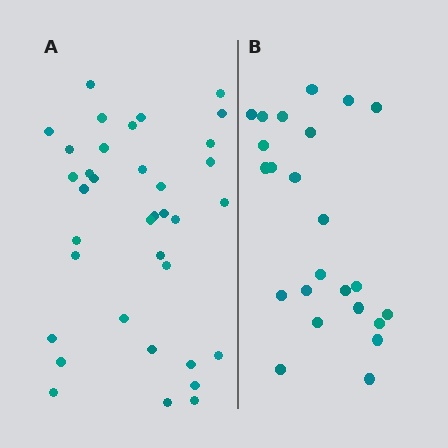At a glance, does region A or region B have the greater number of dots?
Region A (the left region) has more dots.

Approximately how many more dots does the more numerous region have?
Region A has roughly 12 or so more dots than region B.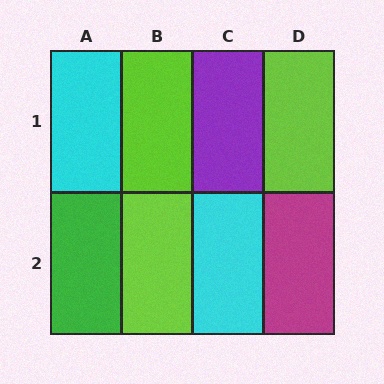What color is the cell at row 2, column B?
Lime.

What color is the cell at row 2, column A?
Green.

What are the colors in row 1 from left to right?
Cyan, lime, purple, lime.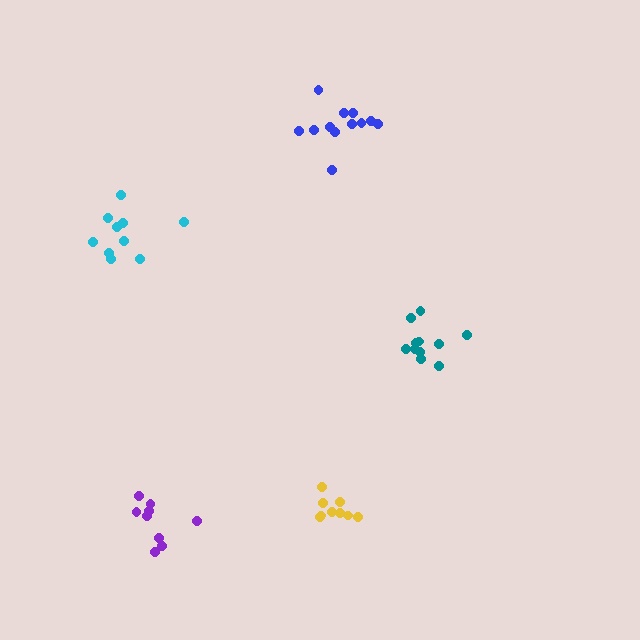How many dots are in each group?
Group 1: 10 dots, Group 2: 11 dots, Group 3: 12 dots, Group 4: 9 dots, Group 5: 9 dots (51 total).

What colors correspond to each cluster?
The clusters are colored: cyan, teal, blue, yellow, purple.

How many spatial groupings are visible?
There are 5 spatial groupings.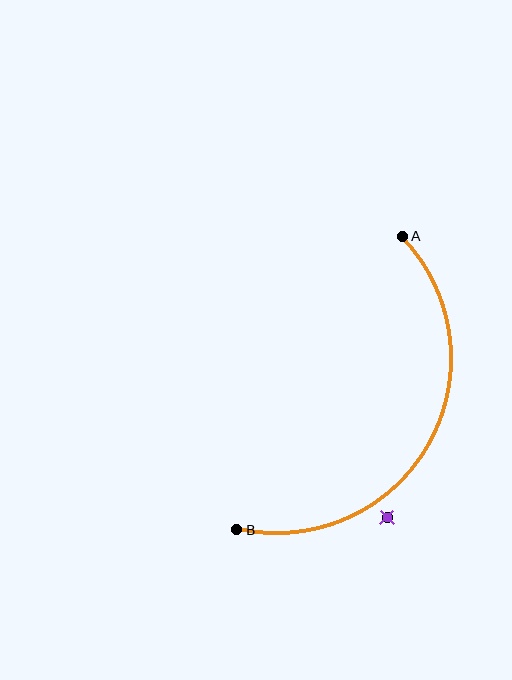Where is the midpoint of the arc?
The arc midpoint is the point on the curve farthest from the straight line joining A and B. It sits to the right of that line.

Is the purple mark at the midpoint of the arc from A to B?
No — the purple mark does not lie on the arc at all. It sits slightly outside the curve.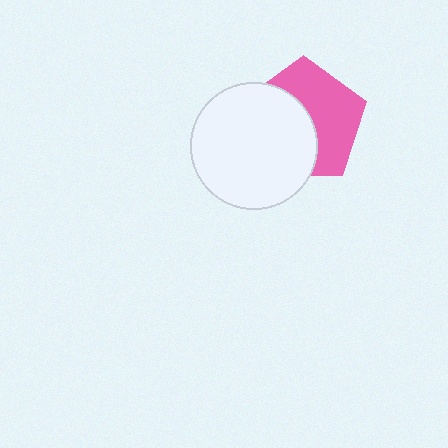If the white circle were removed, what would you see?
You would see the complete pink pentagon.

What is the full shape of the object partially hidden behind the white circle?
The partially hidden object is a pink pentagon.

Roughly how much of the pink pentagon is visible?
About half of it is visible (roughly 51%).